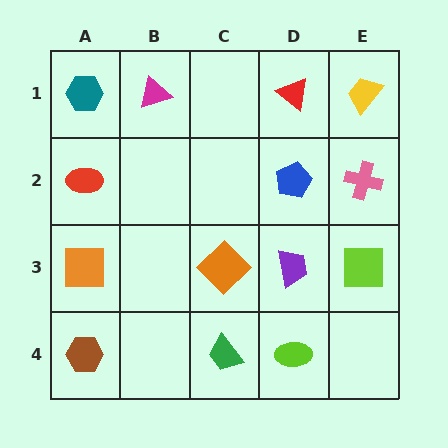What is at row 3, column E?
A lime square.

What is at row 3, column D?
A purple trapezoid.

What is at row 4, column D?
A lime ellipse.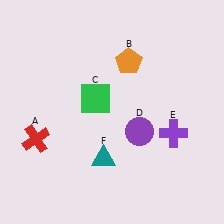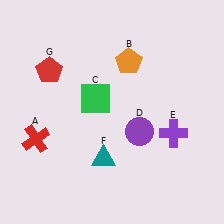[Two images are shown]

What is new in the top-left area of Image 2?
A red pentagon (G) was added in the top-left area of Image 2.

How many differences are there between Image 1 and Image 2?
There is 1 difference between the two images.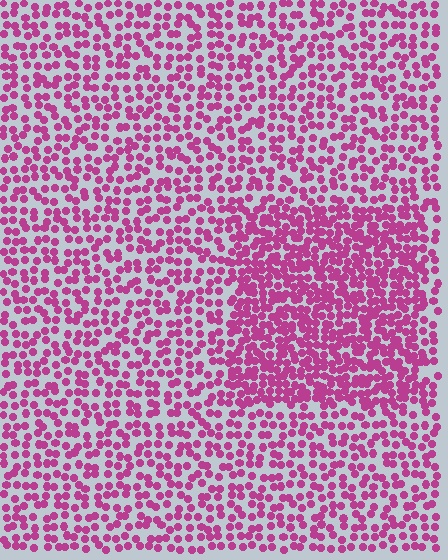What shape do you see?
I see a rectangle.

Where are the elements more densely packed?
The elements are more densely packed inside the rectangle boundary.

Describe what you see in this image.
The image contains small magenta elements arranged at two different densities. A rectangle-shaped region is visible where the elements are more densely packed than the surrounding area.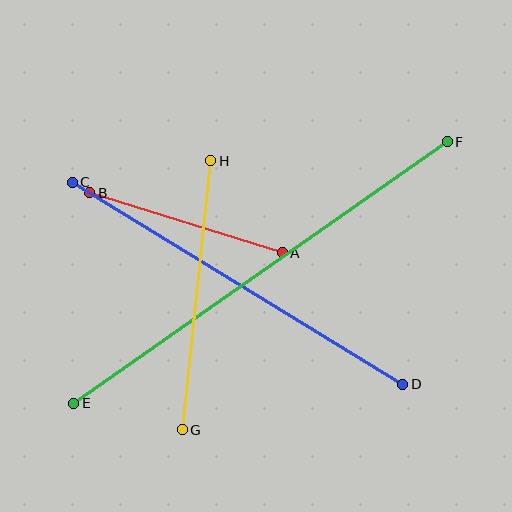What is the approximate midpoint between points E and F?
The midpoint is at approximately (261, 273) pixels.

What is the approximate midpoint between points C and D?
The midpoint is at approximately (238, 283) pixels.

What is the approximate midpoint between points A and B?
The midpoint is at approximately (186, 223) pixels.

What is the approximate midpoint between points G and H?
The midpoint is at approximately (196, 295) pixels.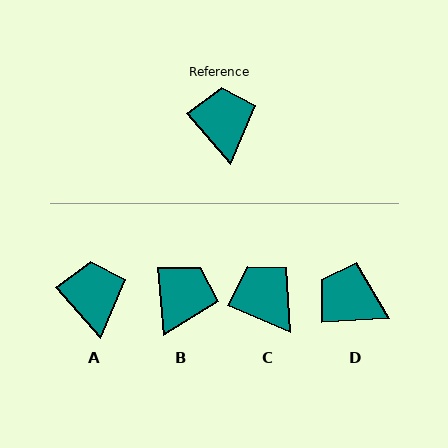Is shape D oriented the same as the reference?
No, it is off by about 53 degrees.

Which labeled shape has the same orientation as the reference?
A.